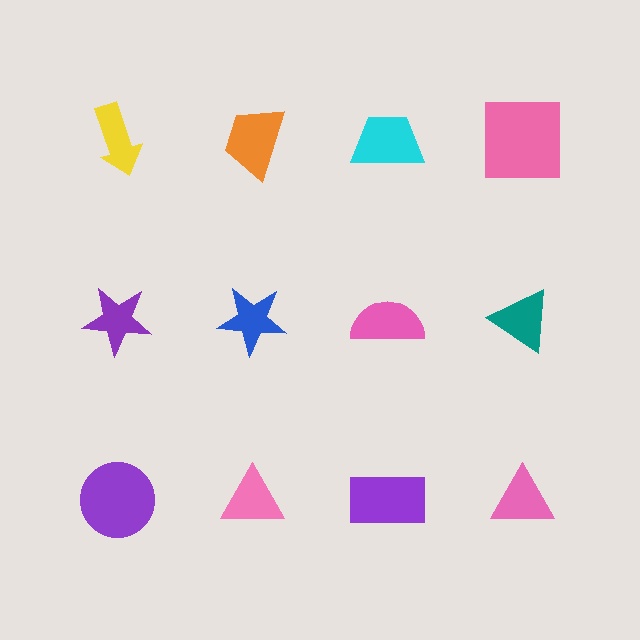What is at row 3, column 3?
A purple rectangle.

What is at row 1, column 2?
An orange trapezoid.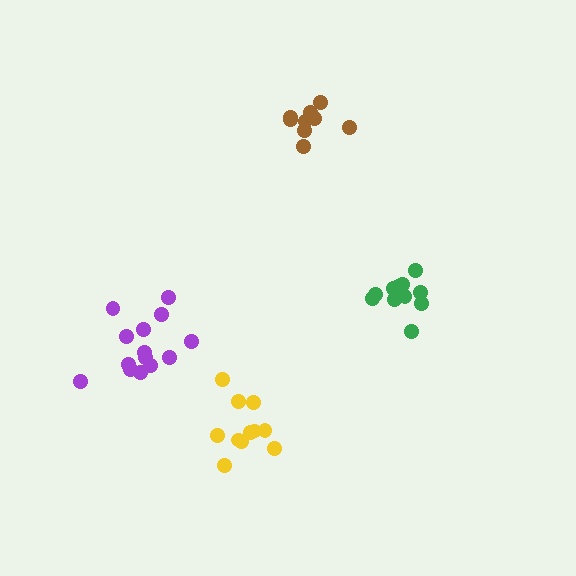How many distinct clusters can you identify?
There are 4 distinct clusters.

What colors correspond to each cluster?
The clusters are colored: green, purple, yellow, brown.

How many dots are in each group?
Group 1: 11 dots, Group 2: 14 dots, Group 3: 11 dots, Group 4: 9 dots (45 total).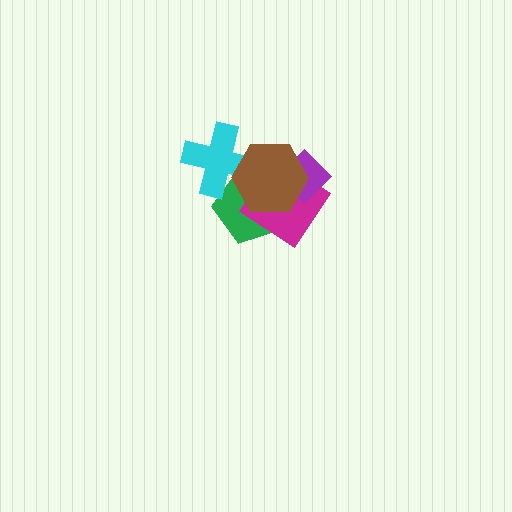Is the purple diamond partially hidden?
Yes, it is partially covered by another shape.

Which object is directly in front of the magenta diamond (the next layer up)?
The purple diamond is directly in front of the magenta diamond.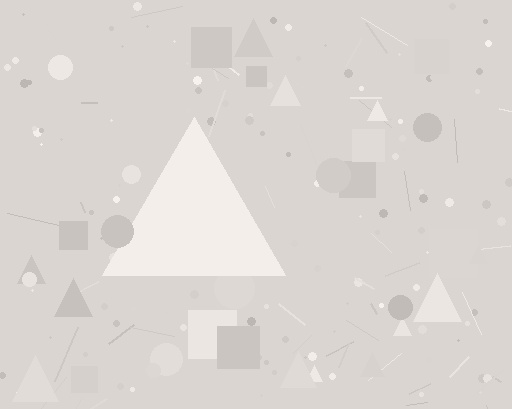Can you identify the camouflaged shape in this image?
The camouflaged shape is a triangle.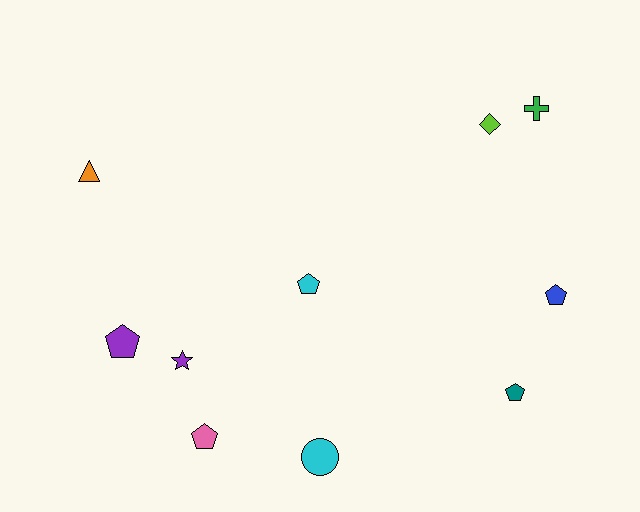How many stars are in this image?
There is 1 star.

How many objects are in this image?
There are 10 objects.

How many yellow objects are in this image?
There are no yellow objects.